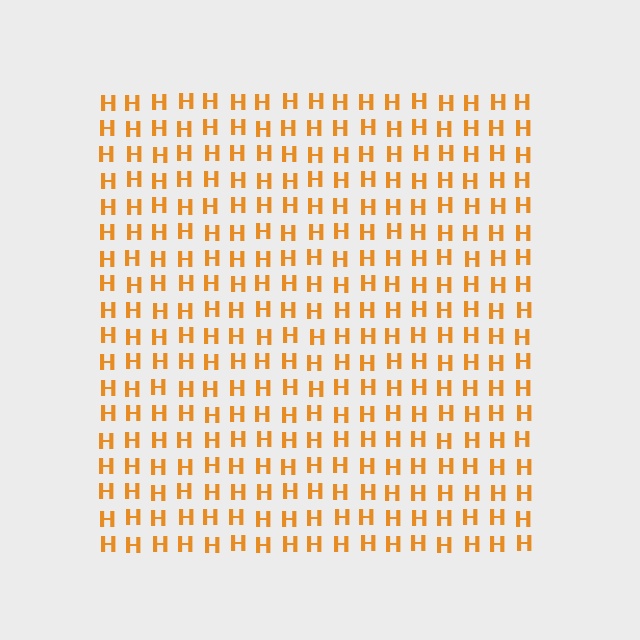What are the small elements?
The small elements are letter H's.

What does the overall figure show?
The overall figure shows a square.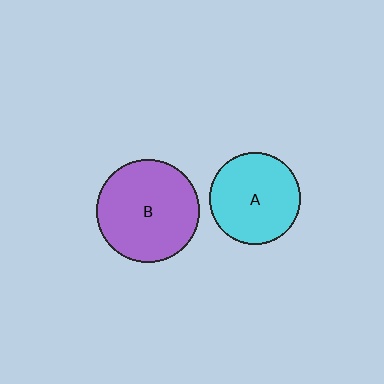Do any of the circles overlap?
No, none of the circles overlap.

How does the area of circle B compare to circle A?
Approximately 1.3 times.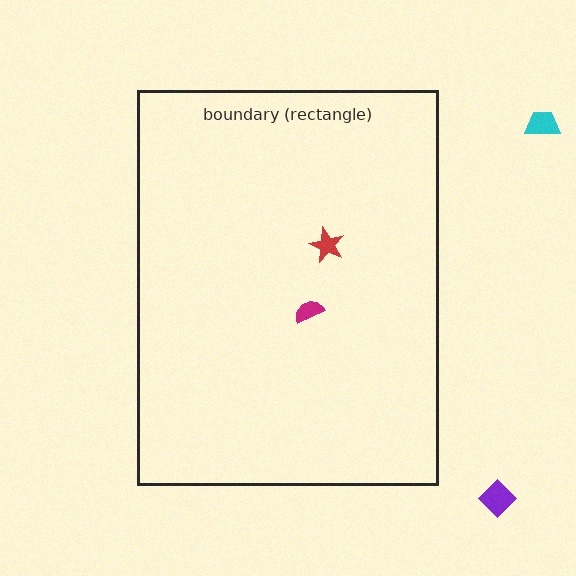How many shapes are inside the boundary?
2 inside, 2 outside.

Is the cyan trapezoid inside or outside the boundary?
Outside.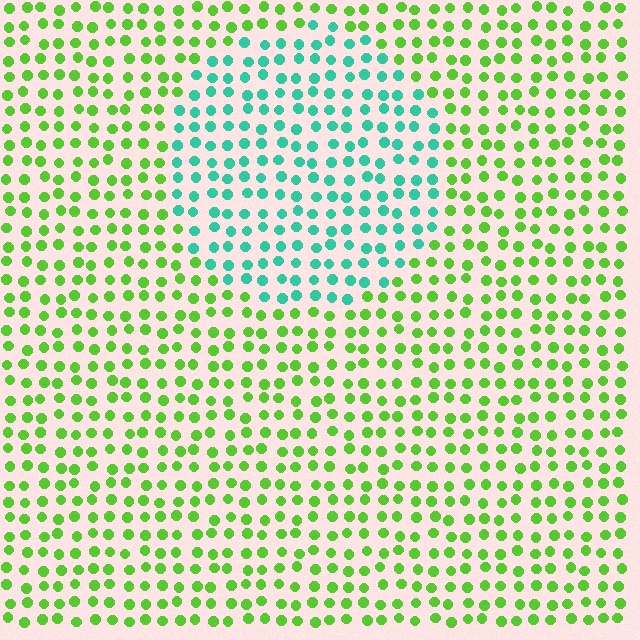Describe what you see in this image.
The image is filled with small lime elements in a uniform arrangement. A circle-shaped region is visible where the elements are tinted to a slightly different hue, forming a subtle color boundary.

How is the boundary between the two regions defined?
The boundary is defined purely by a slight shift in hue (about 59 degrees). Spacing, size, and orientation are identical on both sides.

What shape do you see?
I see a circle.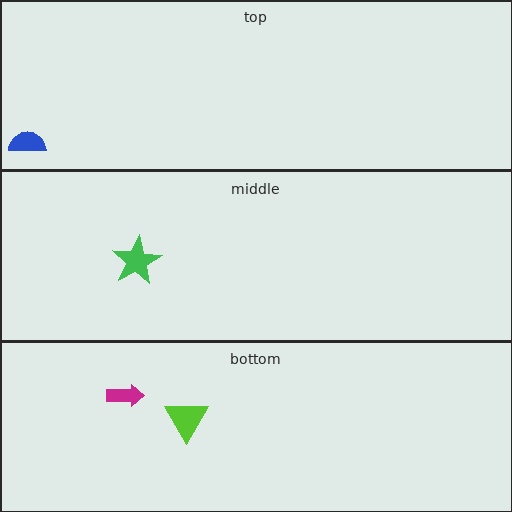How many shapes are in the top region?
1.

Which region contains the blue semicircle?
The top region.